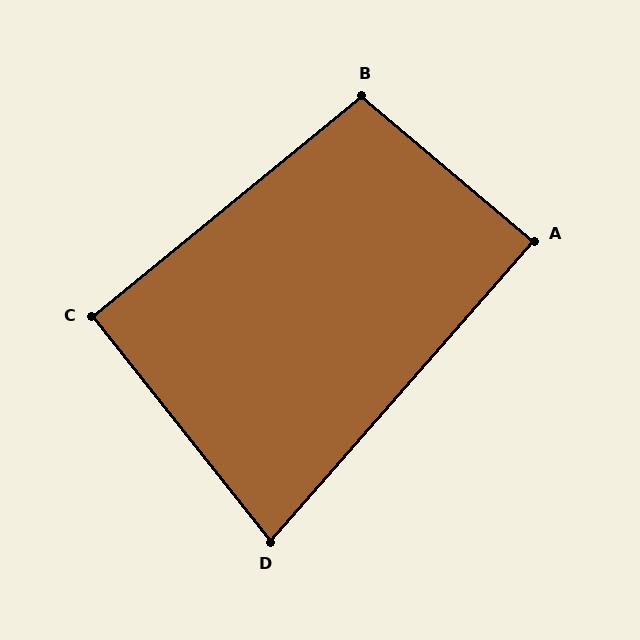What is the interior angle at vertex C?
Approximately 91 degrees (approximately right).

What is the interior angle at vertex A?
Approximately 89 degrees (approximately right).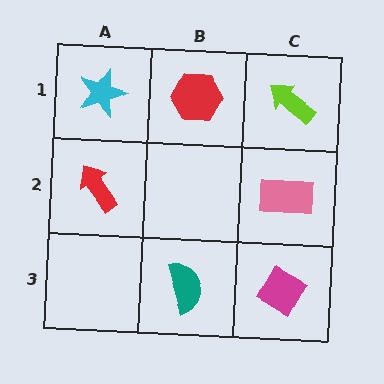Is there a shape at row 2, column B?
No, that cell is empty.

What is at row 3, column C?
A magenta diamond.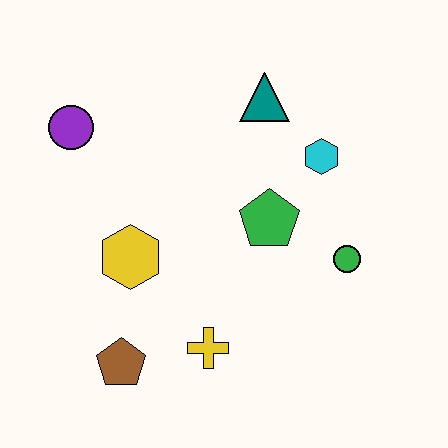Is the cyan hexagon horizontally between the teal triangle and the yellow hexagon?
No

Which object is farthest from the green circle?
The purple circle is farthest from the green circle.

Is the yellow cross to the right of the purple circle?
Yes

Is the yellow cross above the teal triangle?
No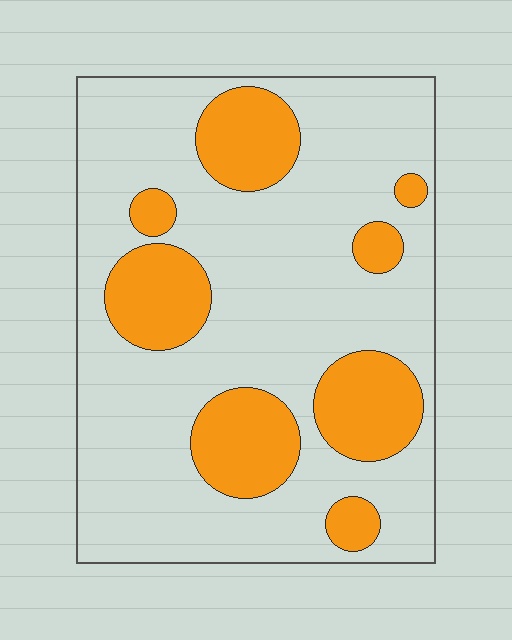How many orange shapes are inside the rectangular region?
8.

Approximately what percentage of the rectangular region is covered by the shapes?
Approximately 25%.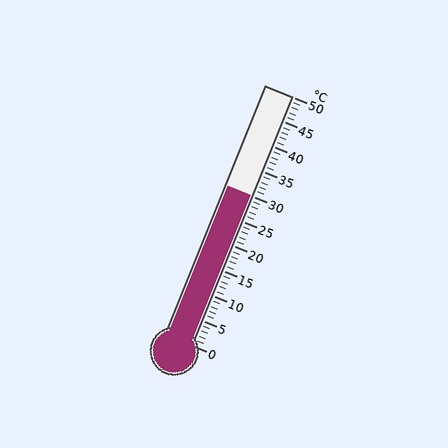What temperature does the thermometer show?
The thermometer shows approximately 30°C.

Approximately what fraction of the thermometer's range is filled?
The thermometer is filled to approximately 60% of its range.